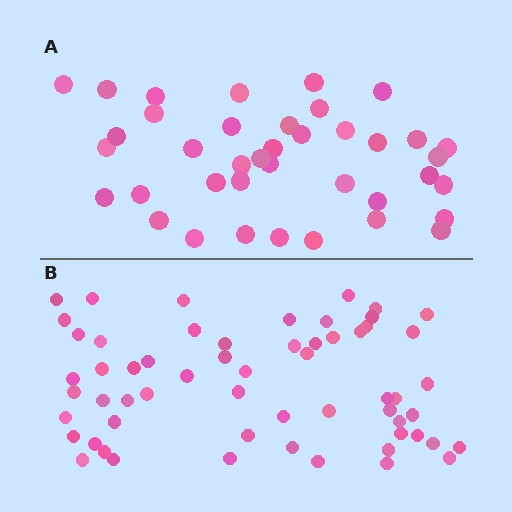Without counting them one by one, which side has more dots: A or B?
Region B (the bottom region) has more dots.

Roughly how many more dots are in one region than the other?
Region B has approximately 20 more dots than region A.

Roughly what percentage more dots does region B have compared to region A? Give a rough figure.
About 50% more.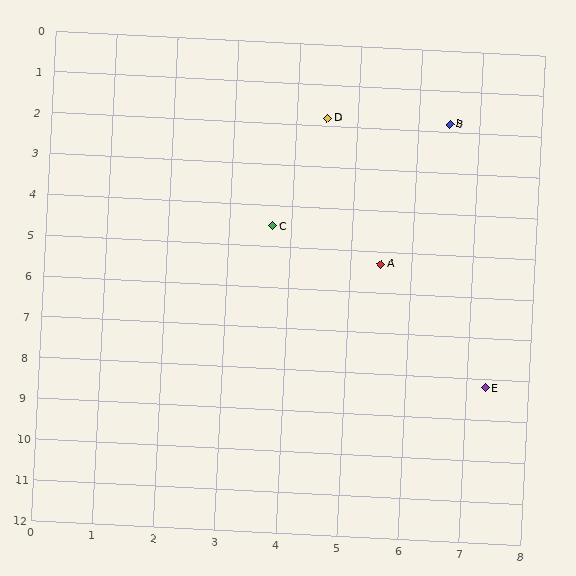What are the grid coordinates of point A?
Point A is at approximately (5.5, 5.3).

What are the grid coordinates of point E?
Point E is at approximately (7.3, 8.2).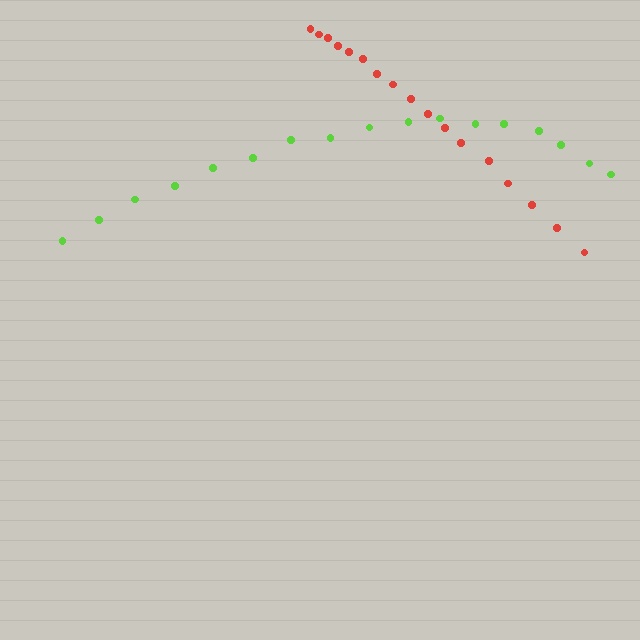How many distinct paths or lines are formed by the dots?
There are 2 distinct paths.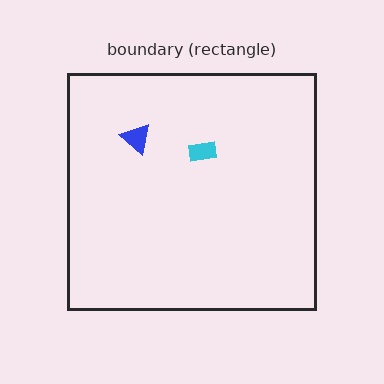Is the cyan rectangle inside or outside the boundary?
Inside.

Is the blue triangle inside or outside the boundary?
Inside.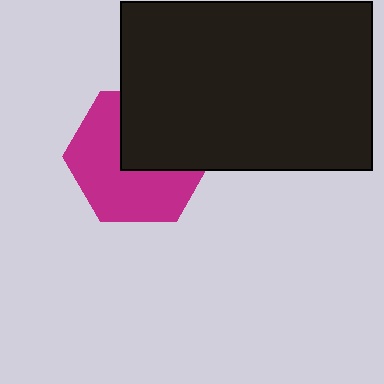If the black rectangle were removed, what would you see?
You would see the complete magenta hexagon.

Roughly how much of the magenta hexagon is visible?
About half of it is visible (roughly 58%).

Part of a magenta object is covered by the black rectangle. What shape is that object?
It is a hexagon.